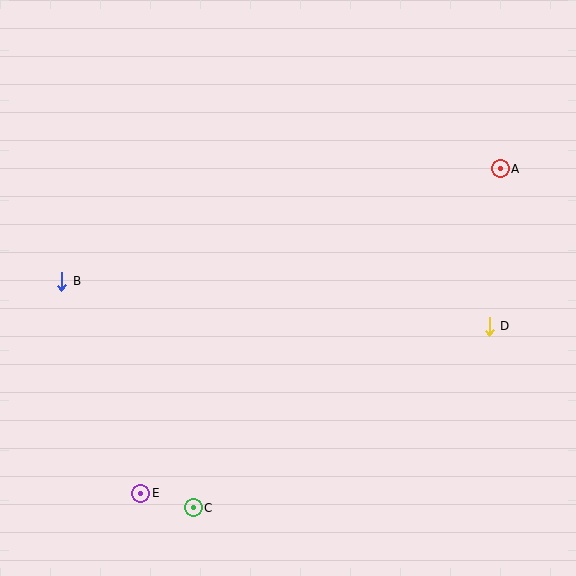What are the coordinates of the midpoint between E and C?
The midpoint between E and C is at (167, 500).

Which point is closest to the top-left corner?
Point B is closest to the top-left corner.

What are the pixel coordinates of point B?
Point B is at (62, 281).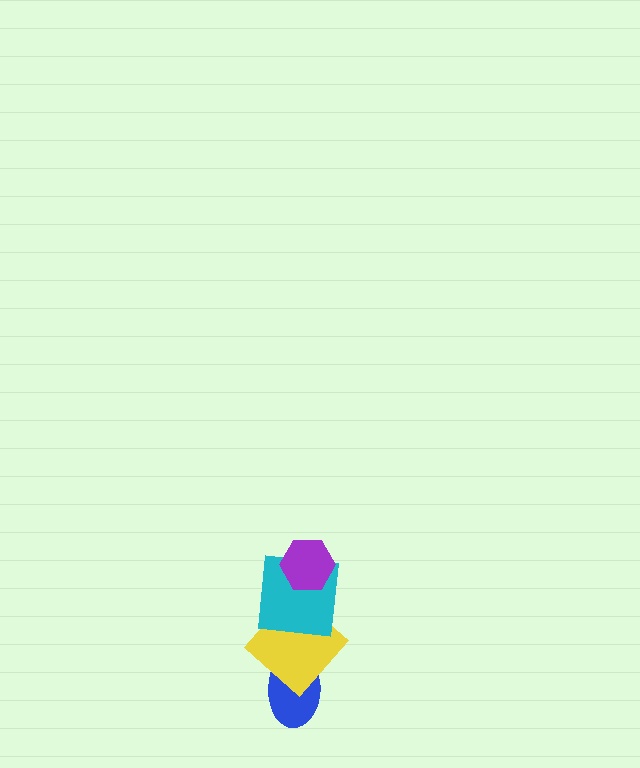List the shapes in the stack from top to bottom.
From top to bottom: the purple hexagon, the cyan square, the yellow diamond, the blue ellipse.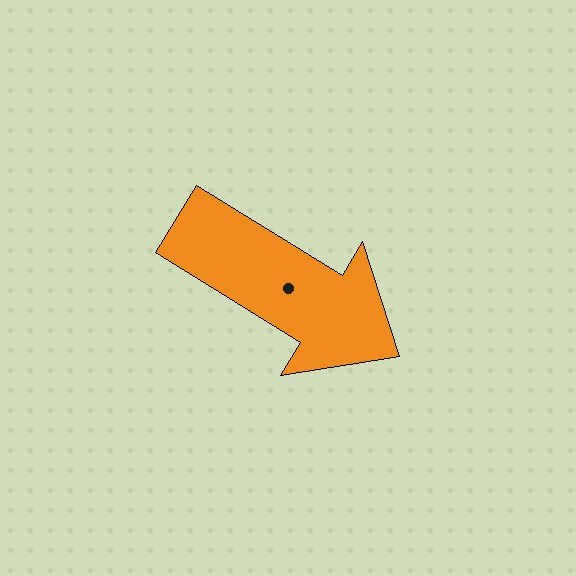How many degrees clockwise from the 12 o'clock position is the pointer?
Approximately 122 degrees.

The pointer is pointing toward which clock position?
Roughly 4 o'clock.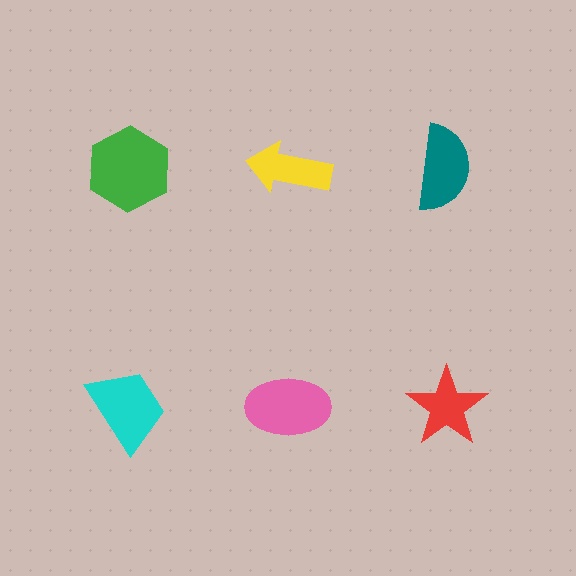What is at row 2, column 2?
A pink ellipse.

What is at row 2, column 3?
A red star.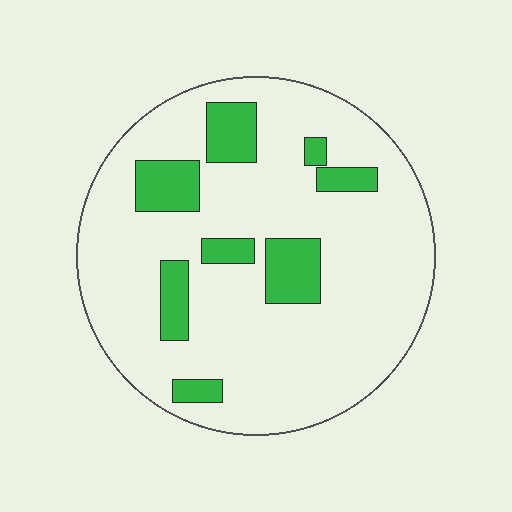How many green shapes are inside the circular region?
8.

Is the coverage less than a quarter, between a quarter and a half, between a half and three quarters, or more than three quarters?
Less than a quarter.